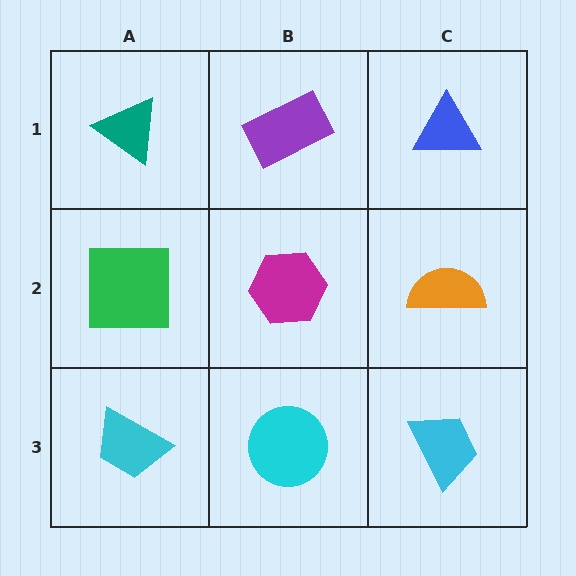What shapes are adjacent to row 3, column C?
An orange semicircle (row 2, column C), a cyan circle (row 3, column B).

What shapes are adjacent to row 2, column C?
A blue triangle (row 1, column C), a cyan trapezoid (row 3, column C), a magenta hexagon (row 2, column B).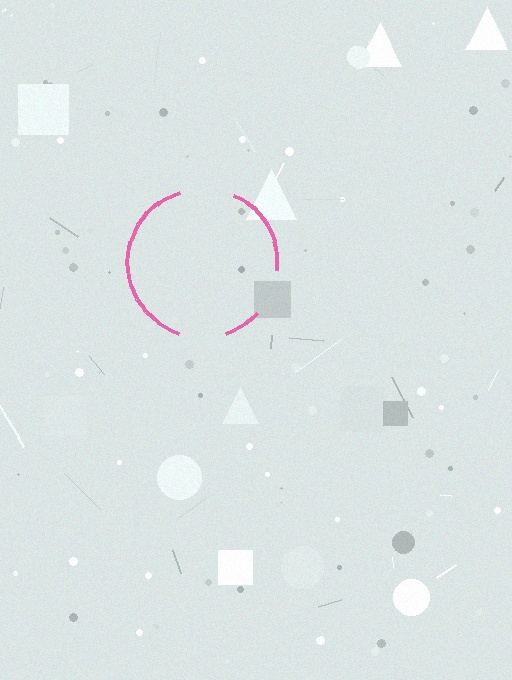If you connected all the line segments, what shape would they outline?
They would outline a circle.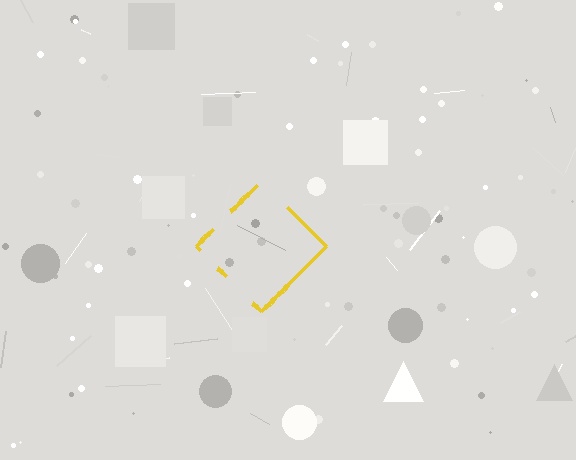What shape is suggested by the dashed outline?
The dashed outline suggests a diamond.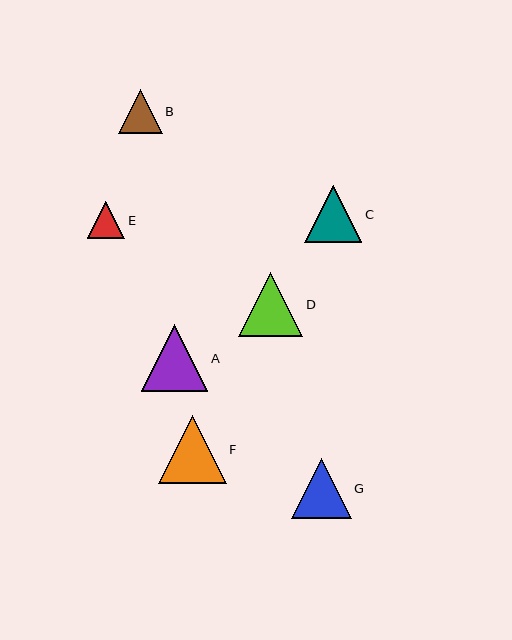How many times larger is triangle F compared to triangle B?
Triangle F is approximately 1.6 times the size of triangle B.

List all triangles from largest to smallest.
From largest to smallest: F, A, D, G, C, B, E.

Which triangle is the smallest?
Triangle E is the smallest with a size of approximately 37 pixels.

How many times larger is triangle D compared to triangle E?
Triangle D is approximately 1.7 times the size of triangle E.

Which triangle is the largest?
Triangle F is the largest with a size of approximately 68 pixels.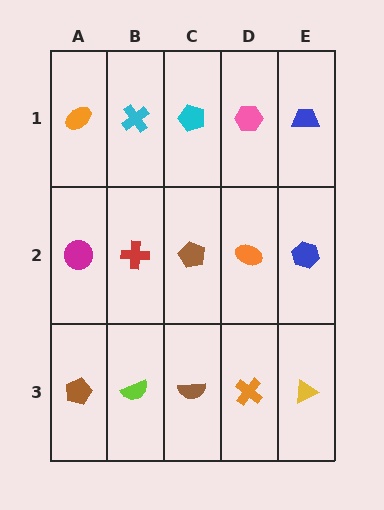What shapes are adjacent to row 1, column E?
A blue hexagon (row 2, column E), a pink hexagon (row 1, column D).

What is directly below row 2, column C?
A brown semicircle.